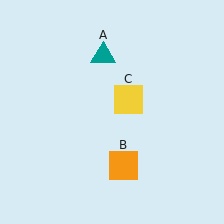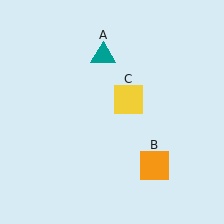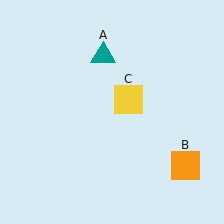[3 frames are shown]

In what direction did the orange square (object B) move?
The orange square (object B) moved right.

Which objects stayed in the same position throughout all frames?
Teal triangle (object A) and yellow square (object C) remained stationary.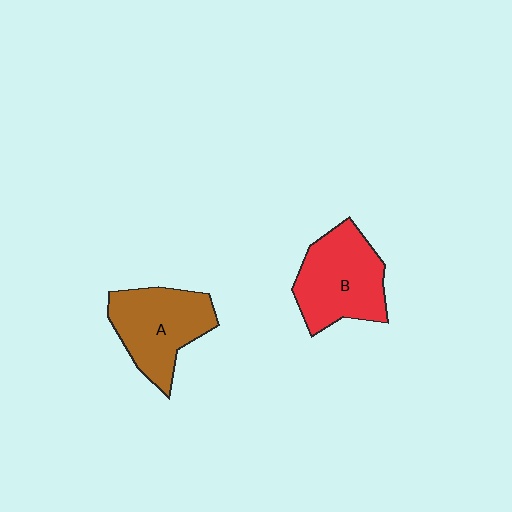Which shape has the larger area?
Shape B (red).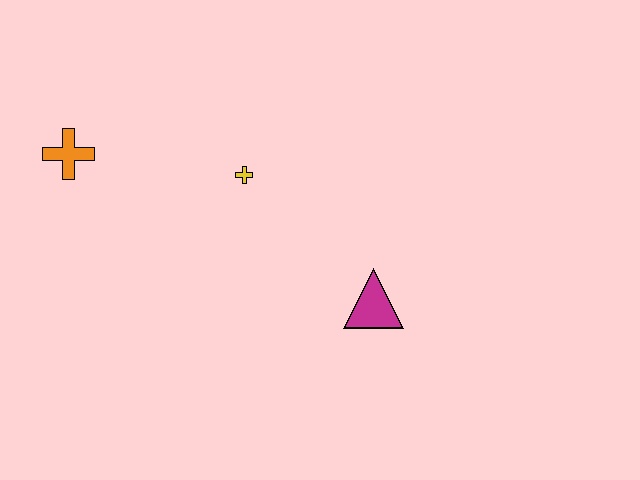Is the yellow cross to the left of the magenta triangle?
Yes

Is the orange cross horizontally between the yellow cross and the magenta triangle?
No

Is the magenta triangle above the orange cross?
No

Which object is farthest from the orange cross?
The magenta triangle is farthest from the orange cross.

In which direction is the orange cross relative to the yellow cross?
The orange cross is to the left of the yellow cross.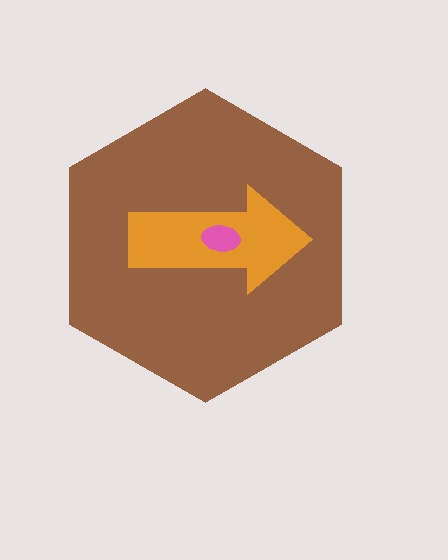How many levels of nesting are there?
3.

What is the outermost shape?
The brown hexagon.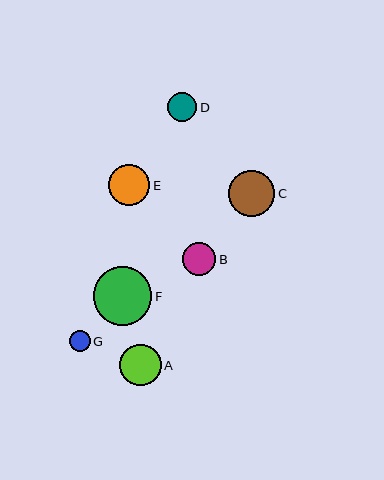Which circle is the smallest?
Circle G is the smallest with a size of approximately 21 pixels.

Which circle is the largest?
Circle F is the largest with a size of approximately 59 pixels.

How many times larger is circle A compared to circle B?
Circle A is approximately 1.3 times the size of circle B.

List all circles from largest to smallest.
From largest to smallest: F, C, A, E, B, D, G.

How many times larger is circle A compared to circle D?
Circle A is approximately 1.4 times the size of circle D.